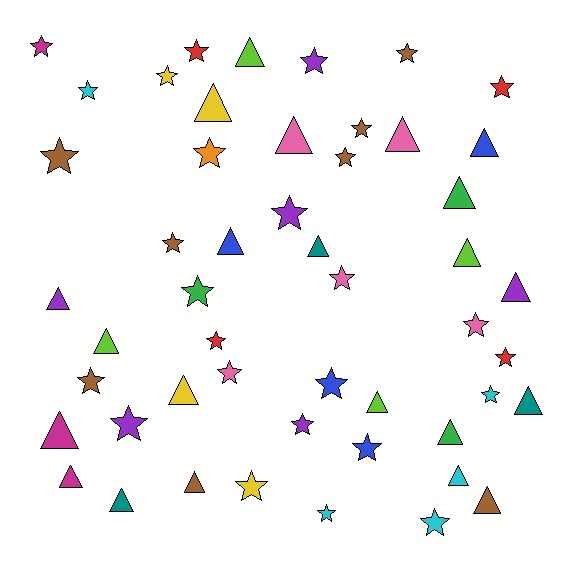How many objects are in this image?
There are 50 objects.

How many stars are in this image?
There are 28 stars.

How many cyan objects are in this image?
There are 5 cyan objects.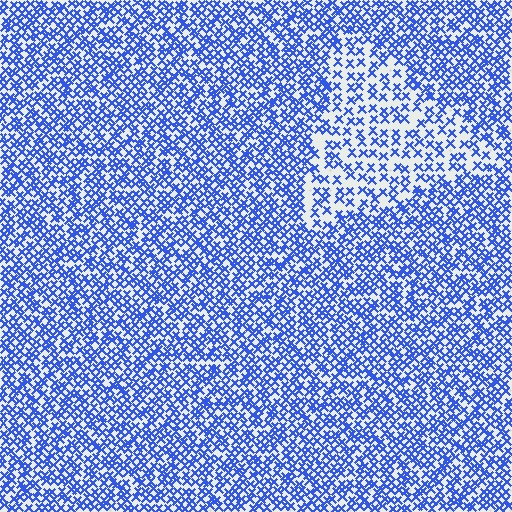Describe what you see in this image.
The image contains small blue elements arranged at two different densities. A triangle-shaped region is visible where the elements are less densely packed than the surrounding area.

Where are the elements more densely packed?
The elements are more densely packed outside the triangle boundary.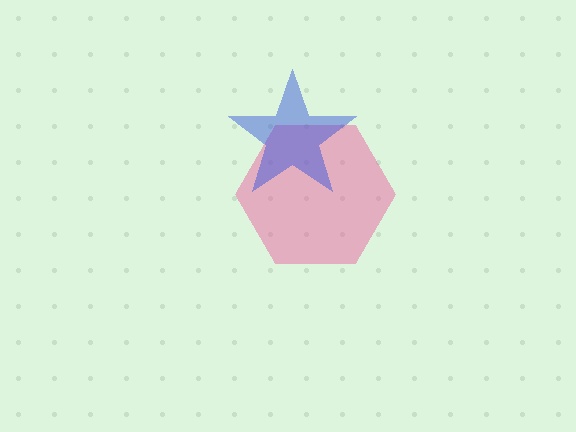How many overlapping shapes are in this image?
There are 2 overlapping shapes in the image.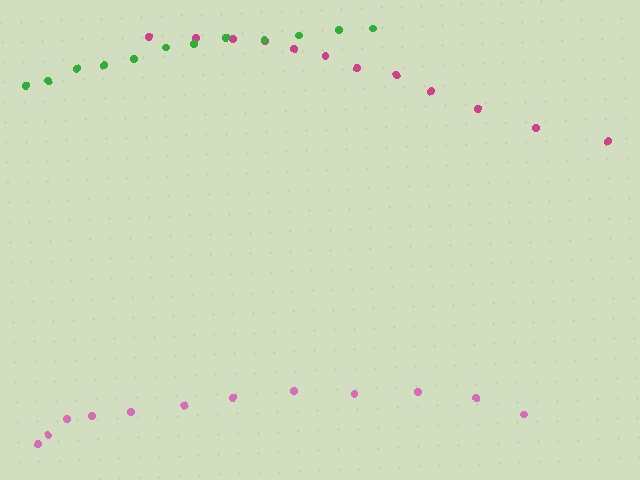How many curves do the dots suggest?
There are 3 distinct paths.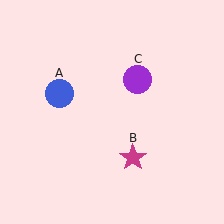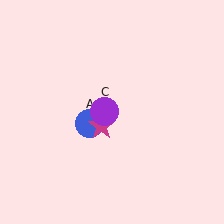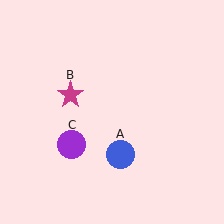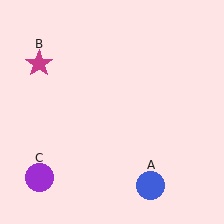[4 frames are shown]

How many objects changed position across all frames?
3 objects changed position: blue circle (object A), magenta star (object B), purple circle (object C).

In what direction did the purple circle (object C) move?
The purple circle (object C) moved down and to the left.